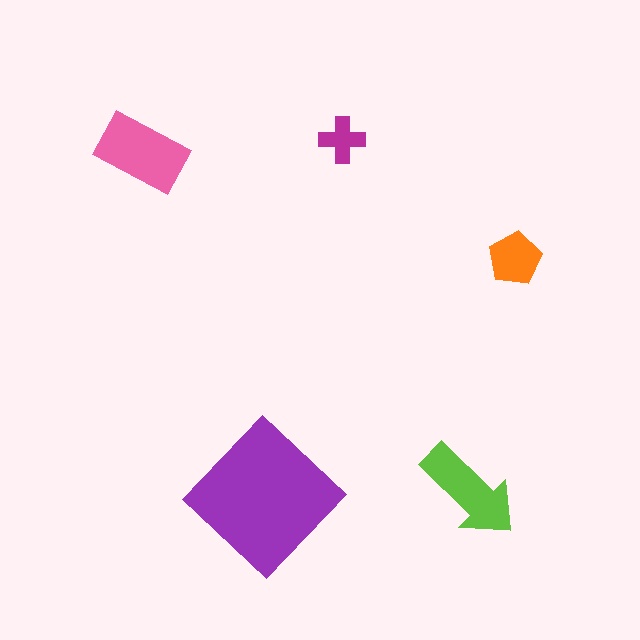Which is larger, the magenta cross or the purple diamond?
The purple diamond.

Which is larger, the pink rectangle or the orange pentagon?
The pink rectangle.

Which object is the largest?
The purple diamond.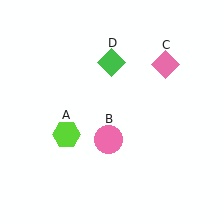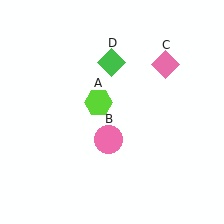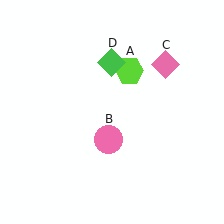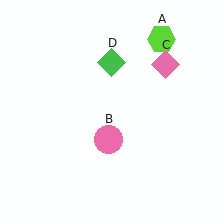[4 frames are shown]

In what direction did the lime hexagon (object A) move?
The lime hexagon (object A) moved up and to the right.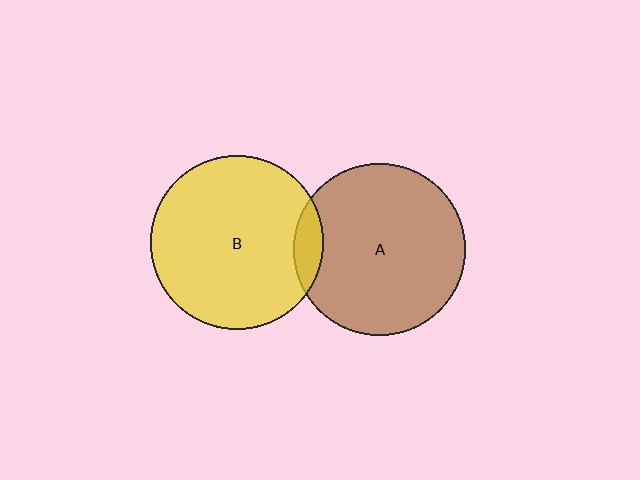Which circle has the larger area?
Circle B (yellow).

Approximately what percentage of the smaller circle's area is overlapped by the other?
Approximately 10%.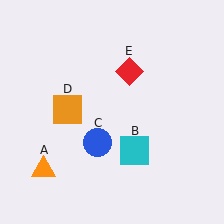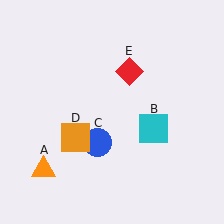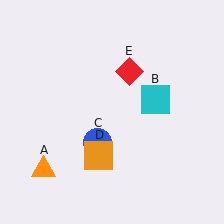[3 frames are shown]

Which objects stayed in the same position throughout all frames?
Orange triangle (object A) and blue circle (object C) and red diamond (object E) remained stationary.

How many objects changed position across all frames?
2 objects changed position: cyan square (object B), orange square (object D).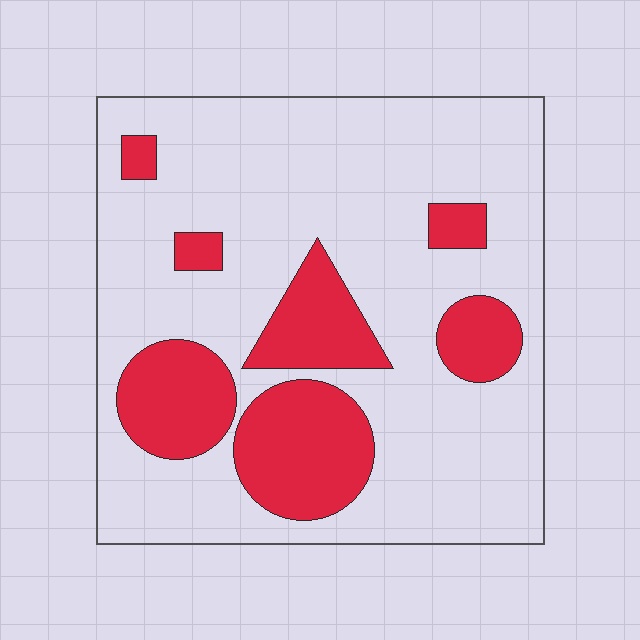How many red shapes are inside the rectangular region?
7.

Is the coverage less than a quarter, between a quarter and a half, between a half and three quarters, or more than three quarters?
Less than a quarter.